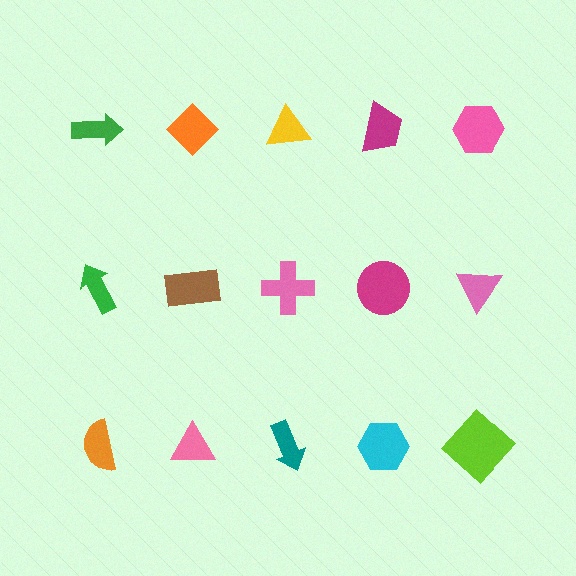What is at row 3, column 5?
A lime diamond.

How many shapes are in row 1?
5 shapes.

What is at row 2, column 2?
A brown rectangle.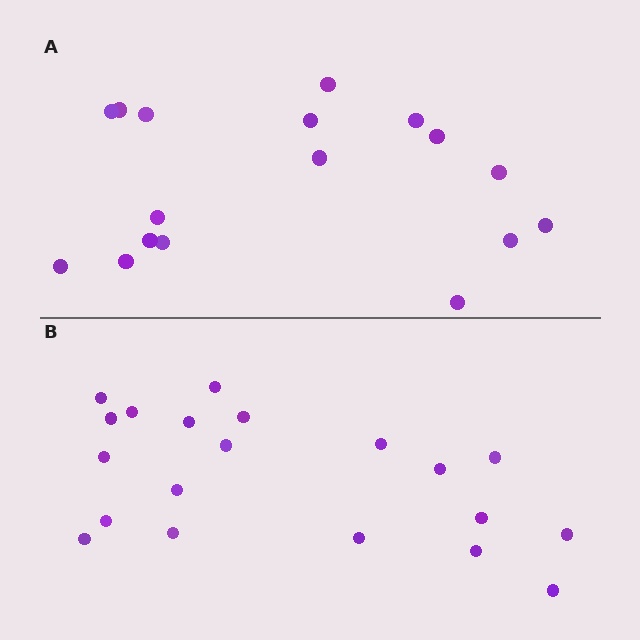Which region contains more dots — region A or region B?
Region B (the bottom region) has more dots.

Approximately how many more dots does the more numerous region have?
Region B has just a few more — roughly 2 or 3 more dots than region A.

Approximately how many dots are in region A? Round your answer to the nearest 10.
About 20 dots. (The exact count is 17, which rounds to 20.)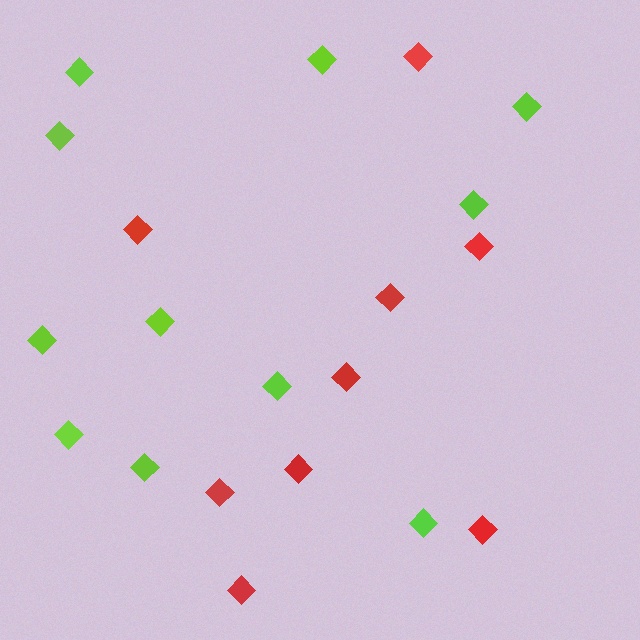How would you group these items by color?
There are 2 groups: one group of red diamonds (9) and one group of lime diamonds (11).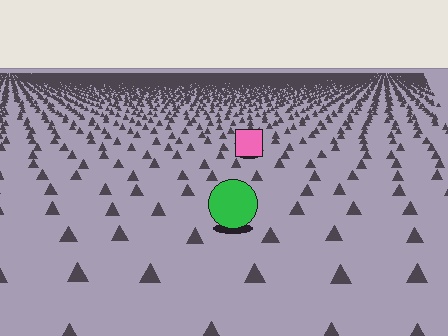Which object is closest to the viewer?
The green circle is closest. The texture marks near it are larger and more spread out.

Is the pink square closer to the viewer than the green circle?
No. The green circle is closer — you can tell from the texture gradient: the ground texture is coarser near it.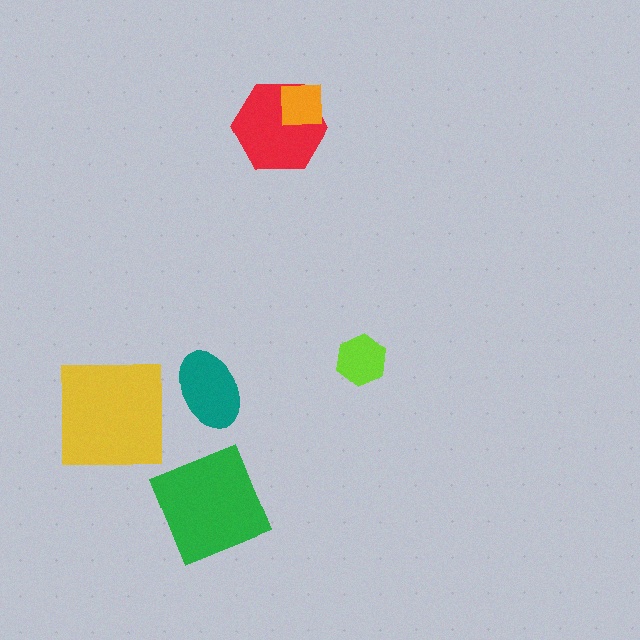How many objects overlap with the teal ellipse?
0 objects overlap with the teal ellipse.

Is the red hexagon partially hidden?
Yes, it is partially covered by another shape.